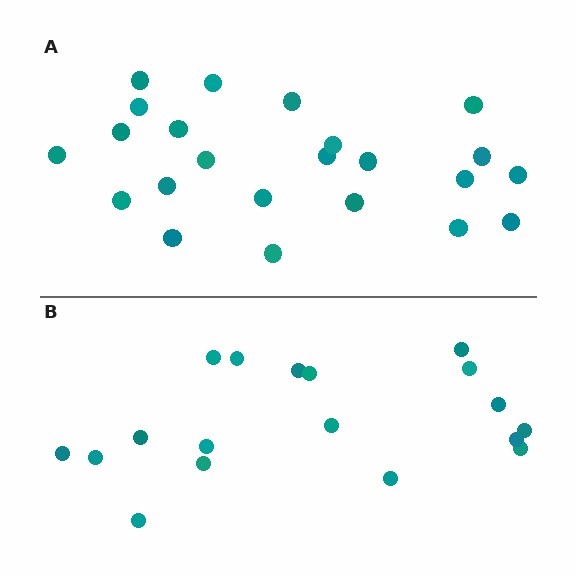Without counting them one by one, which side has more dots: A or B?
Region A (the top region) has more dots.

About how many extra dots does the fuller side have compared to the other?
Region A has about 5 more dots than region B.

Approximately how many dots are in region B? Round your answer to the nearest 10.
About 20 dots. (The exact count is 18, which rounds to 20.)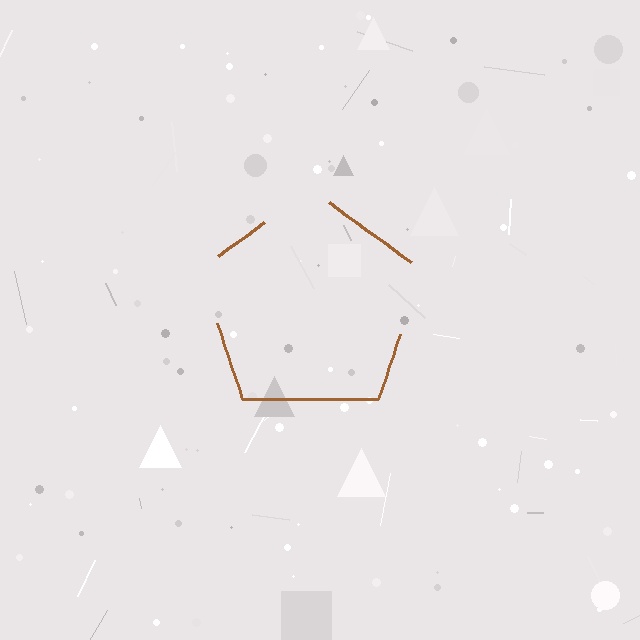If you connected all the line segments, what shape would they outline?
They would outline a pentagon.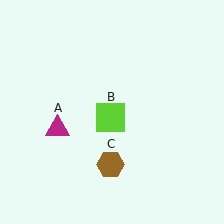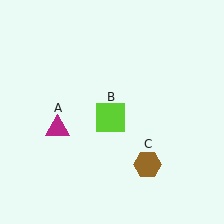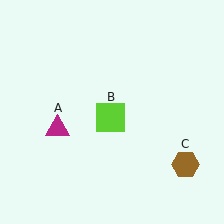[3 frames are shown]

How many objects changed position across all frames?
1 object changed position: brown hexagon (object C).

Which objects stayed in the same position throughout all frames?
Magenta triangle (object A) and lime square (object B) remained stationary.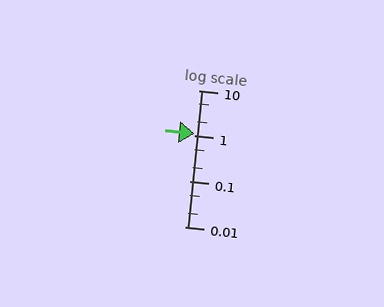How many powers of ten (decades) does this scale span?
The scale spans 3 decades, from 0.01 to 10.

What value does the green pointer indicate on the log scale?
The pointer indicates approximately 1.1.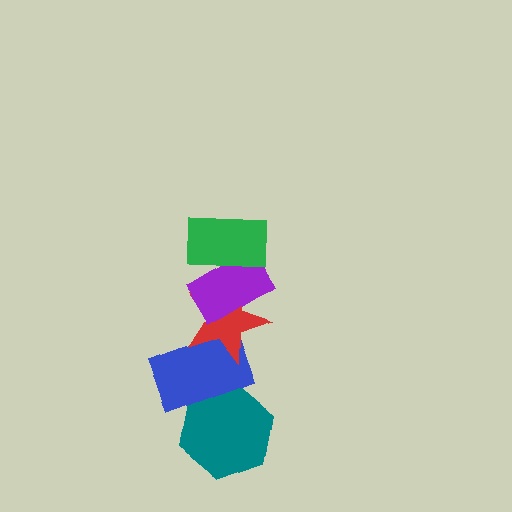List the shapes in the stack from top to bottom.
From top to bottom: the green rectangle, the purple rectangle, the red star, the blue rectangle, the teal hexagon.